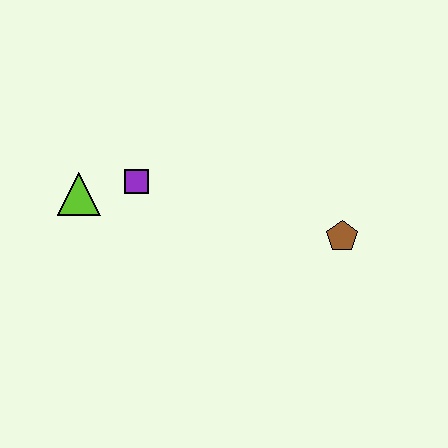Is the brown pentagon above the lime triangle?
No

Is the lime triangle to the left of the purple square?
Yes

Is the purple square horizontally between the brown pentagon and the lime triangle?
Yes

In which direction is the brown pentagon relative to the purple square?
The brown pentagon is to the right of the purple square.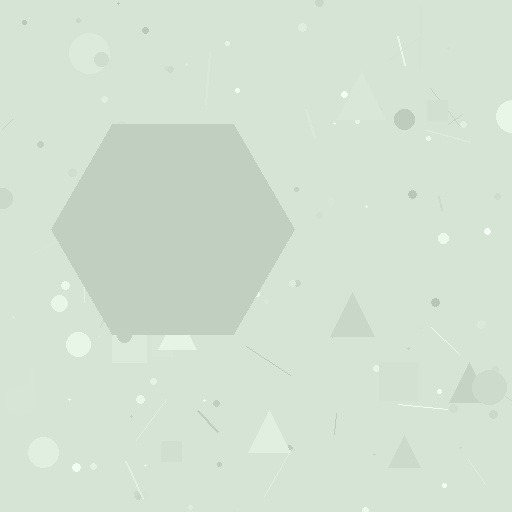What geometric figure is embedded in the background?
A hexagon is embedded in the background.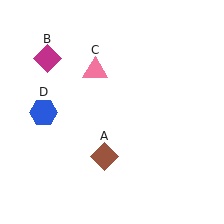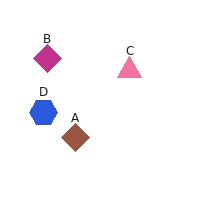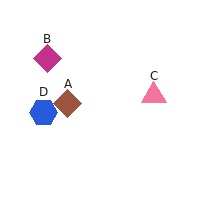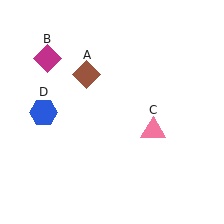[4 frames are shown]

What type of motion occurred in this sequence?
The brown diamond (object A), pink triangle (object C) rotated clockwise around the center of the scene.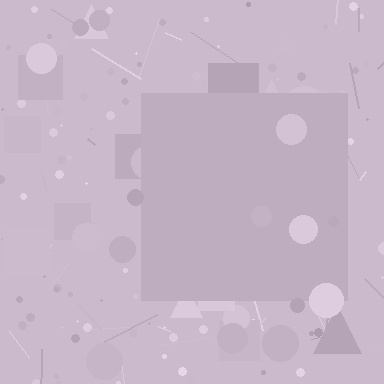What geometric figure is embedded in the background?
A square is embedded in the background.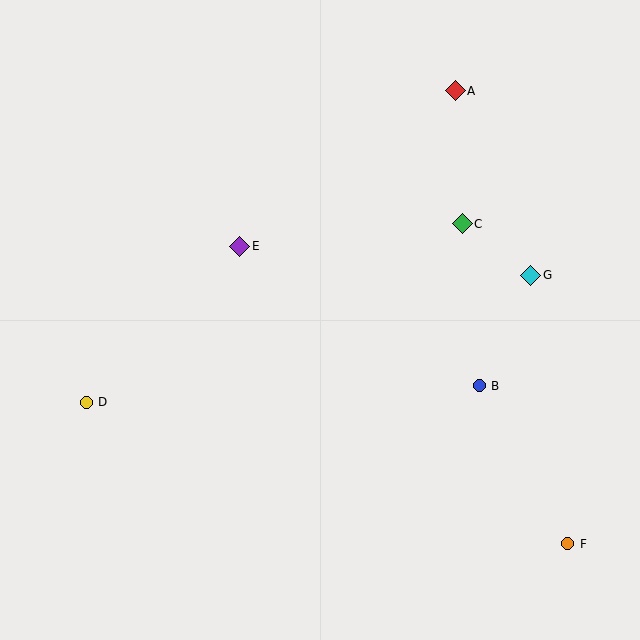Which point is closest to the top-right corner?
Point A is closest to the top-right corner.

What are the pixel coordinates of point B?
Point B is at (479, 386).